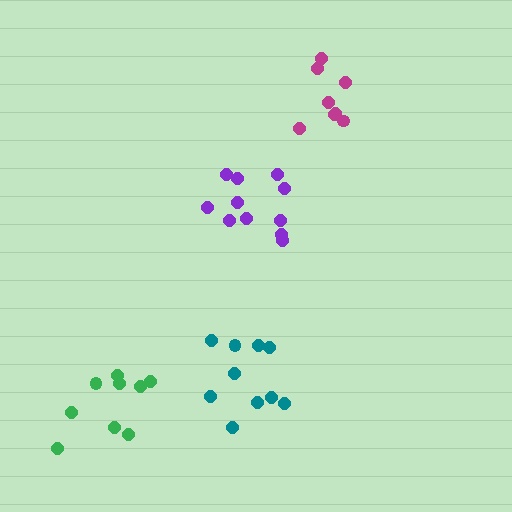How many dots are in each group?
Group 1: 9 dots, Group 2: 11 dots, Group 3: 10 dots, Group 4: 8 dots (38 total).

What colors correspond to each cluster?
The clusters are colored: green, purple, teal, magenta.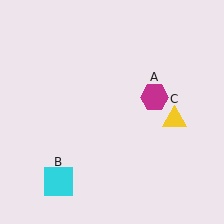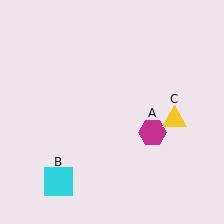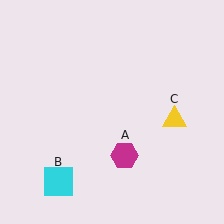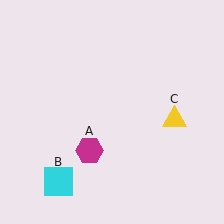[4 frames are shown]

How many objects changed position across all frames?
1 object changed position: magenta hexagon (object A).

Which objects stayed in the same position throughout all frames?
Cyan square (object B) and yellow triangle (object C) remained stationary.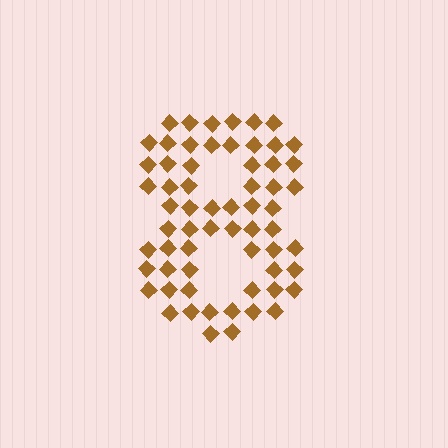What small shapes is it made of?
It is made of small diamonds.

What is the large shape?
The large shape is the digit 8.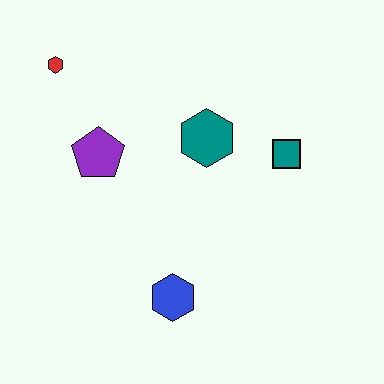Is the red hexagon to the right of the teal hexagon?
No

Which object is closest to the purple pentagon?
The red hexagon is closest to the purple pentagon.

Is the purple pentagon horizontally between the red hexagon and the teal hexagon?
Yes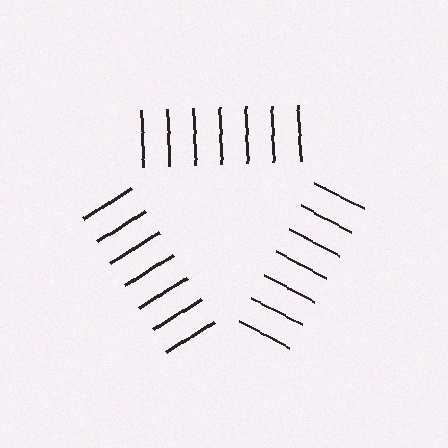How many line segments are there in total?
21 — 7 along each of the 3 edges.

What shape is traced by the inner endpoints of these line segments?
An illusory triangle — the line segments terminate on its edges but no continuous stroke is drawn.